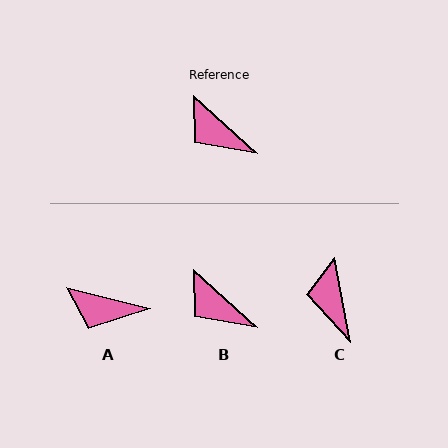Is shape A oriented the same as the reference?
No, it is off by about 27 degrees.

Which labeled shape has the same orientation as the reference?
B.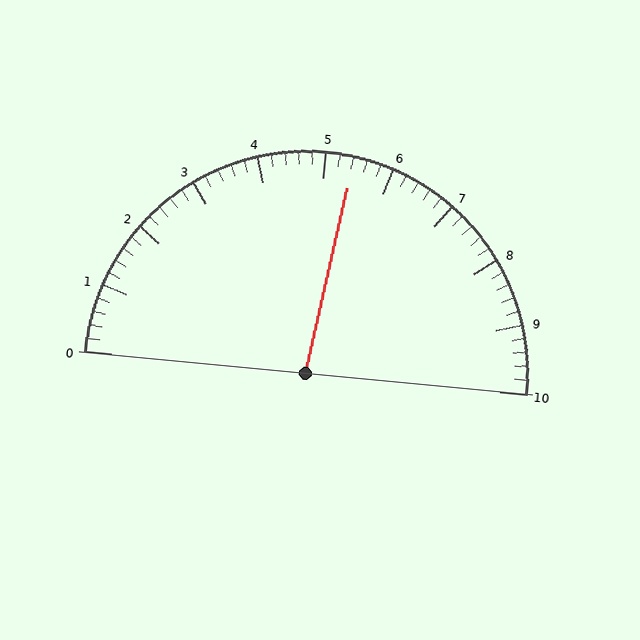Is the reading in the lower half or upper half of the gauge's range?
The reading is in the upper half of the range (0 to 10).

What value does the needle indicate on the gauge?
The needle indicates approximately 5.4.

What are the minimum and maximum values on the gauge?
The gauge ranges from 0 to 10.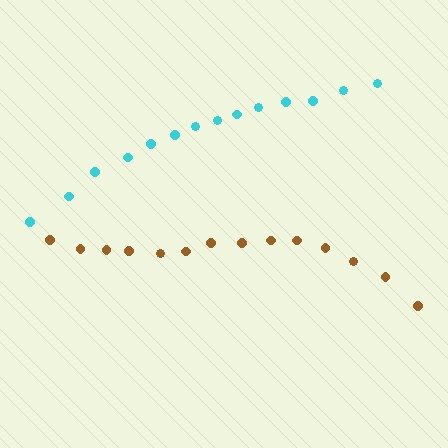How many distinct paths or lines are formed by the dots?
There are 2 distinct paths.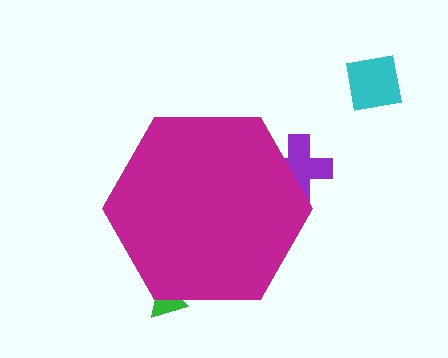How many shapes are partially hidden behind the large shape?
2 shapes are partially hidden.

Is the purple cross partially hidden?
Yes, the purple cross is partially hidden behind the magenta hexagon.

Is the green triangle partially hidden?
Yes, the green triangle is partially hidden behind the magenta hexagon.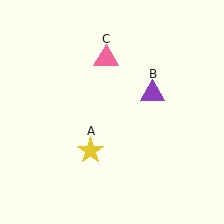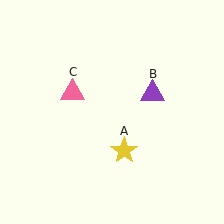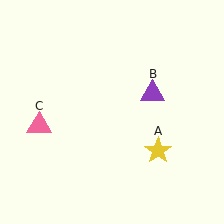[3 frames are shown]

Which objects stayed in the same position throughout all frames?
Purple triangle (object B) remained stationary.